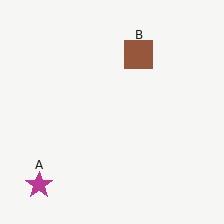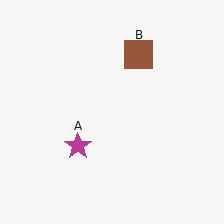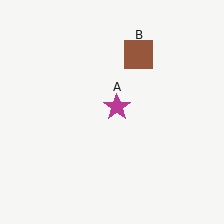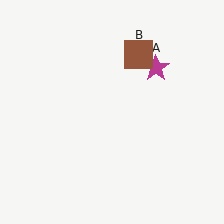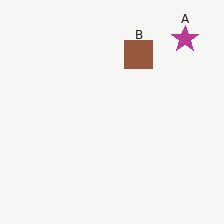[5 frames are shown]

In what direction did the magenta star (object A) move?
The magenta star (object A) moved up and to the right.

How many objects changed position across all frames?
1 object changed position: magenta star (object A).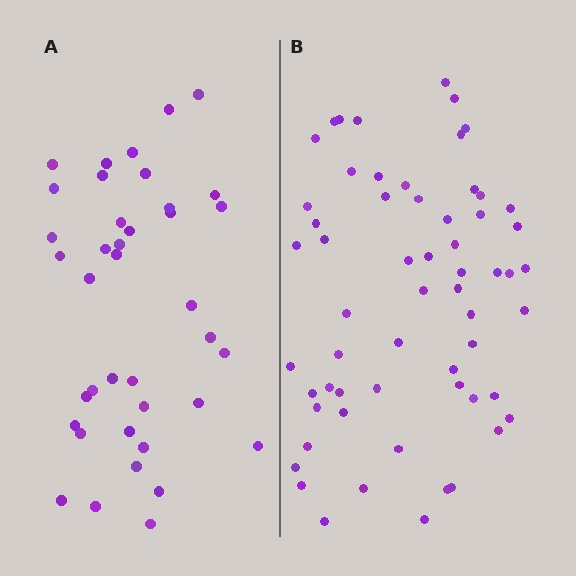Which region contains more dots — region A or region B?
Region B (the right region) has more dots.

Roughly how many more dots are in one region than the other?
Region B has approximately 20 more dots than region A.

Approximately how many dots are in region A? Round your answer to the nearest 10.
About 40 dots. (The exact count is 39, which rounds to 40.)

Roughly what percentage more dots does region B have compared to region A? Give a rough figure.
About 55% more.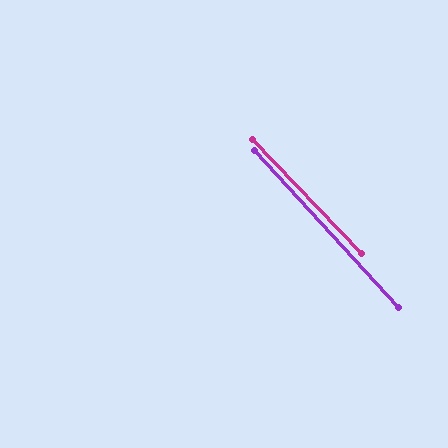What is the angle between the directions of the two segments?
Approximately 2 degrees.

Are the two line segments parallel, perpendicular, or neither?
Parallel — their directions differ by only 1.6°.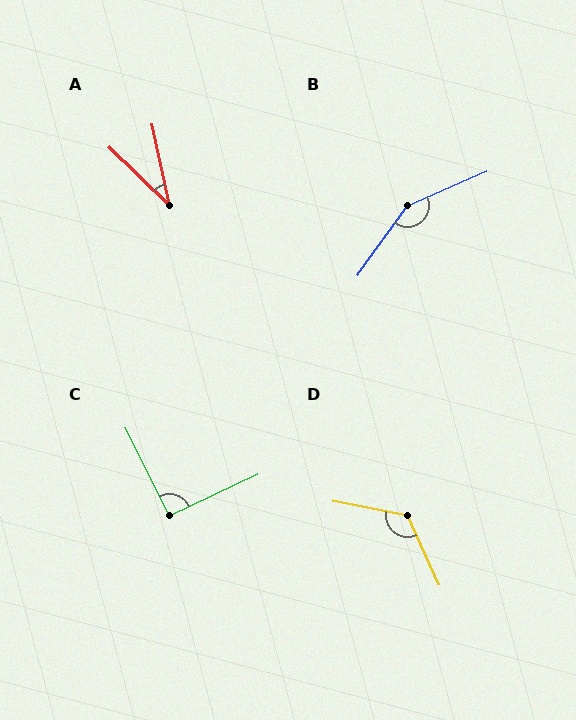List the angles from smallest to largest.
A (34°), C (91°), D (125°), B (149°).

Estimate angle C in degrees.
Approximately 91 degrees.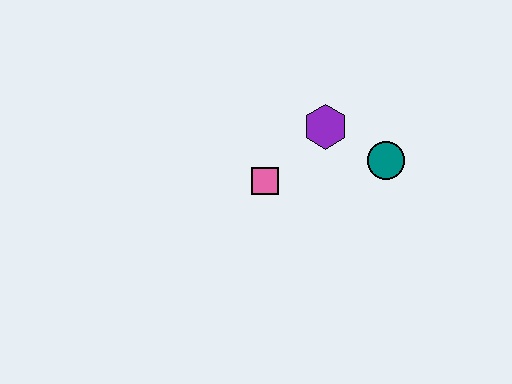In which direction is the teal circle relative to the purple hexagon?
The teal circle is to the right of the purple hexagon.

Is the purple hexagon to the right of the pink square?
Yes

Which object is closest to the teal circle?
The purple hexagon is closest to the teal circle.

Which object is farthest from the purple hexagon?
The pink square is farthest from the purple hexagon.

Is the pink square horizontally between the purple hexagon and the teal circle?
No